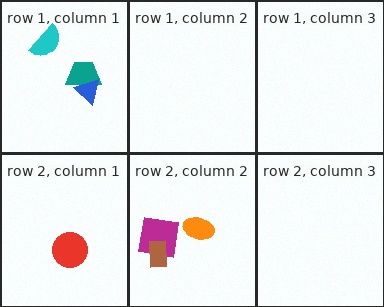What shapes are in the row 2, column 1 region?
The red circle.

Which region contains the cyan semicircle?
The row 1, column 1 region.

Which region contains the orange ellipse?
The row 2, column 2 region.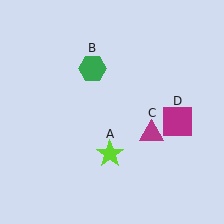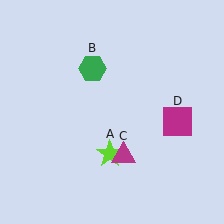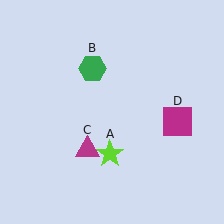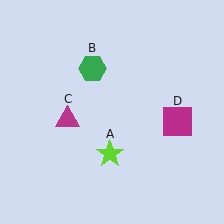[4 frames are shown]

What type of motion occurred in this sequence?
The magenta triangle (object C) rotated clockwise around the center of the scene.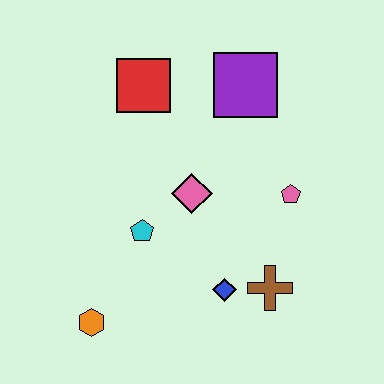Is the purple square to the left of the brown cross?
Yes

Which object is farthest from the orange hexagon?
The purple square is farthest from the orange hexagon.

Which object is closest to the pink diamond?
The cyan pentagon is closest to the pink diamond.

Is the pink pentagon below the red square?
Yes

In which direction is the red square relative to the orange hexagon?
The red square is above the orange hexagon.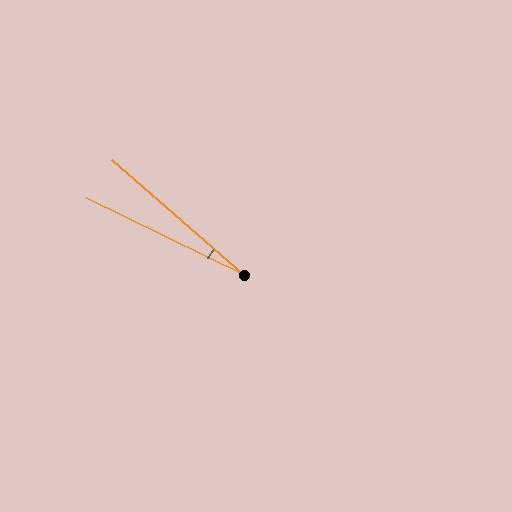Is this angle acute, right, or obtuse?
It is acute.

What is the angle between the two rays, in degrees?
Approximately 15 degrees.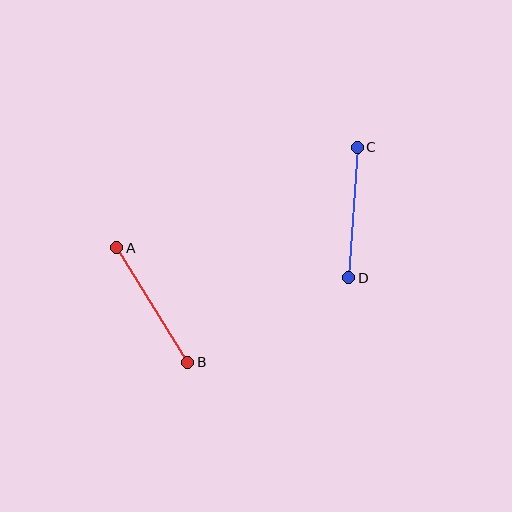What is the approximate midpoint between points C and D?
The midpoint is at approximately (353, 213) pixels.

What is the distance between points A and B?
The distance is approximately 135 pixels.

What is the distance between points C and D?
The distance is approximately 131 pixels.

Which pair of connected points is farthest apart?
Points A and B are farthest apart.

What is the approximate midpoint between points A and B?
The midpoint is at approximately (152, 305) pixels.